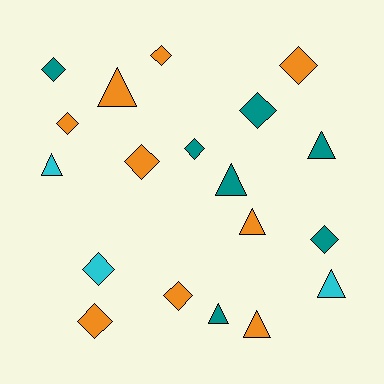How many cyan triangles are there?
There are 2 cyan triangles.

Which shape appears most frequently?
Diamond, with 11 objects.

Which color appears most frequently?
Orange, with 9 objects.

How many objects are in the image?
There are 19 objects.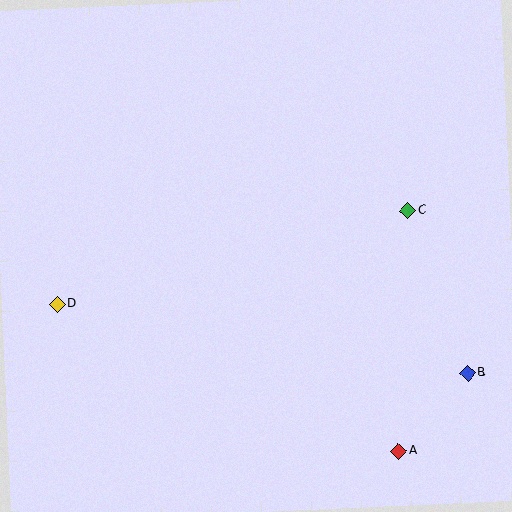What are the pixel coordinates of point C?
Point C is at (408, 210).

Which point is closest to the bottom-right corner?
Point A is closest to the bottom-right corner.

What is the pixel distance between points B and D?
The distance between B and D is 416 pixels.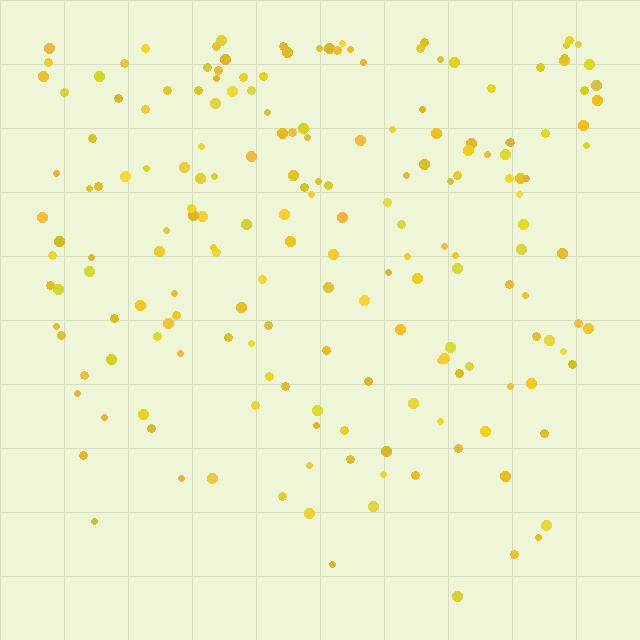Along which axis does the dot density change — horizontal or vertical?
Vertical.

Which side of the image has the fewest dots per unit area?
The bottom.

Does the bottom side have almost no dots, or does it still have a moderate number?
Still a moderate number, just noticeably fewer than the top.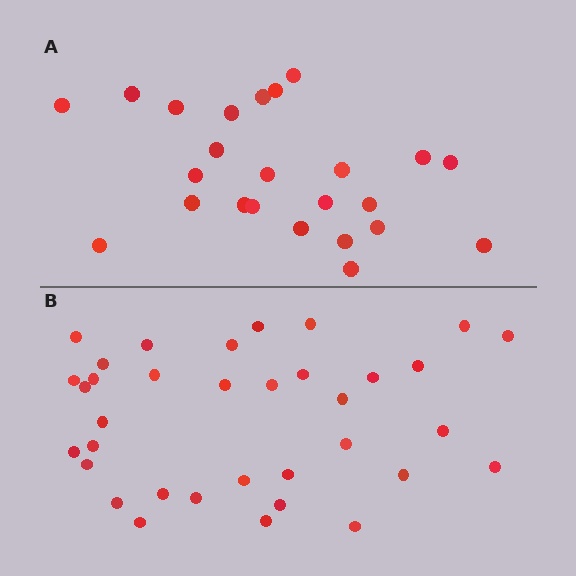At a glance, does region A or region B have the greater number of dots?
Region B (the bottom region) has more dots.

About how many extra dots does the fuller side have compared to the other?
Region B has roughly 12 or so more dots than region A.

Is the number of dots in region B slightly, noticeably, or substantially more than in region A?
Region B has substantially more. The ratio is roughly 1.5 to 1.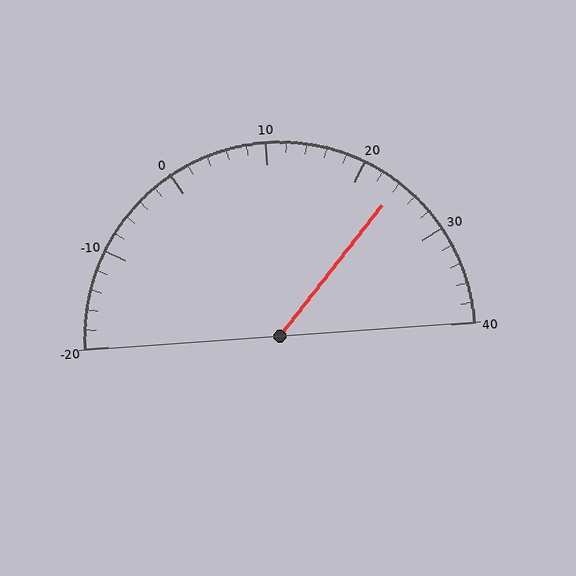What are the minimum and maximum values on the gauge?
The gauge ranges from -20 to 40.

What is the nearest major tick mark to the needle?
The nearest major tick mark is 20.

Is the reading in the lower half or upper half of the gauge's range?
The reading is in the upper half of the range (-20 to 40).